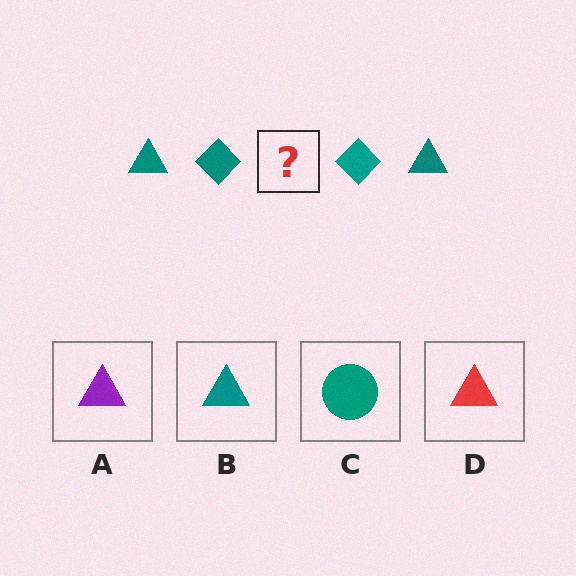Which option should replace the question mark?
Option B.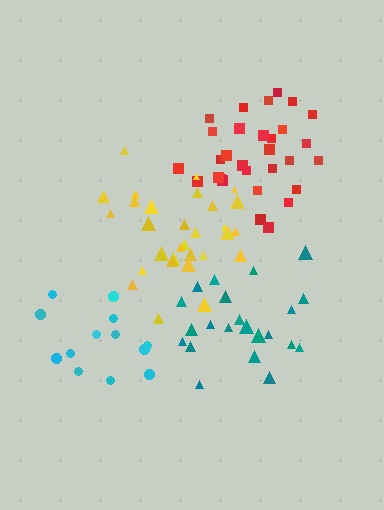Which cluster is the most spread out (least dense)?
Cyan.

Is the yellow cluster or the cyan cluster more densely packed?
Yellow.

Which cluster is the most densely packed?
Red.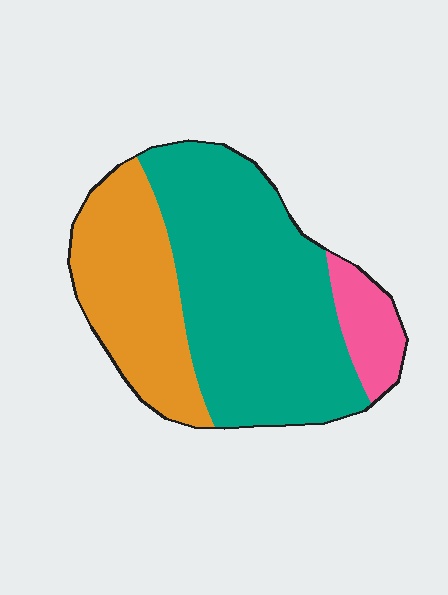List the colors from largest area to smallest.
From largest to smallest: teal, orange, pink.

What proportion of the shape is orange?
Orange takes up between a quarter and a half of the shape.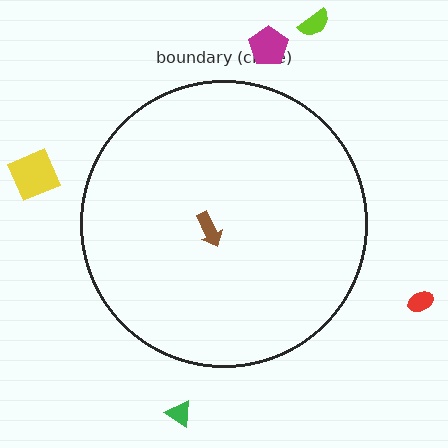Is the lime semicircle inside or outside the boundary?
Outside.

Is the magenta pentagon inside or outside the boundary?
Outside.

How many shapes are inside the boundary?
1 inside, 5 outside.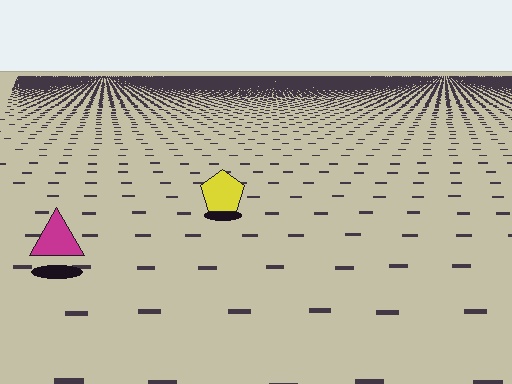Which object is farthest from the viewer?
The yellow pentagon is farthest from the viewer. It appears smaller and the ground texture around it is denser.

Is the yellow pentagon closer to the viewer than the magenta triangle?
No. The magenta triangle is closer — you can tell from the texture gradient: the ground texture is coarser near it.